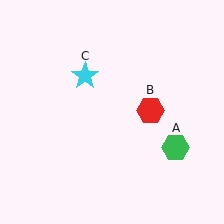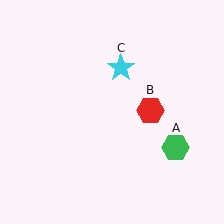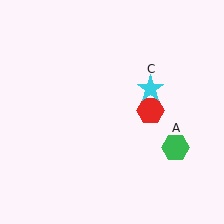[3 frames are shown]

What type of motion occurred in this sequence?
The cyan star (object C) rotated clockwise around the center of the scene.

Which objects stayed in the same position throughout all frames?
Green hexagon (object A) and red hexagon (object B) remained stationary.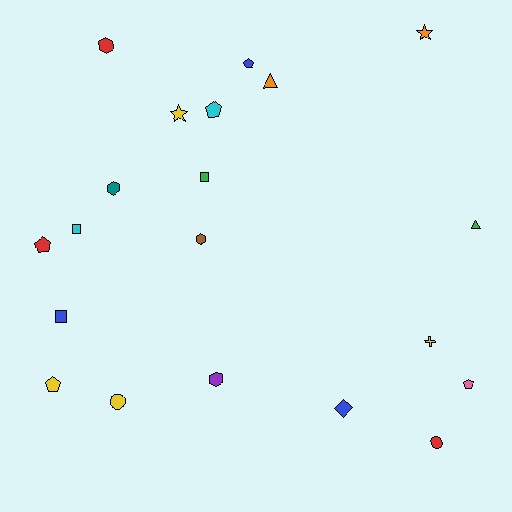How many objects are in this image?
There are 20 objects.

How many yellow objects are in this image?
There are 4 yellow objects.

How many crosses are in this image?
There is 1 cross.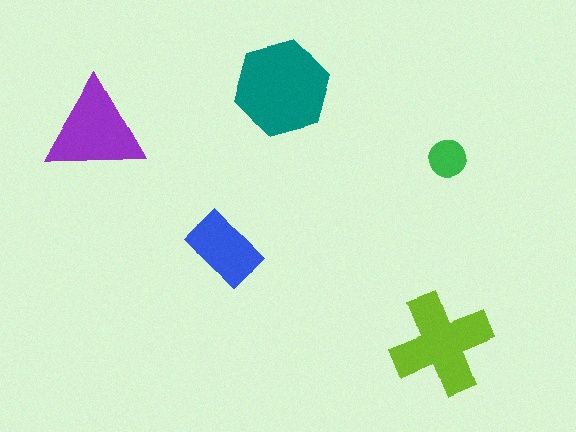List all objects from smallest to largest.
The green circle, the blue rectangle, the purple triangle, the lime cross, the teal hexagon.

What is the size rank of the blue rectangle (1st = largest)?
4th.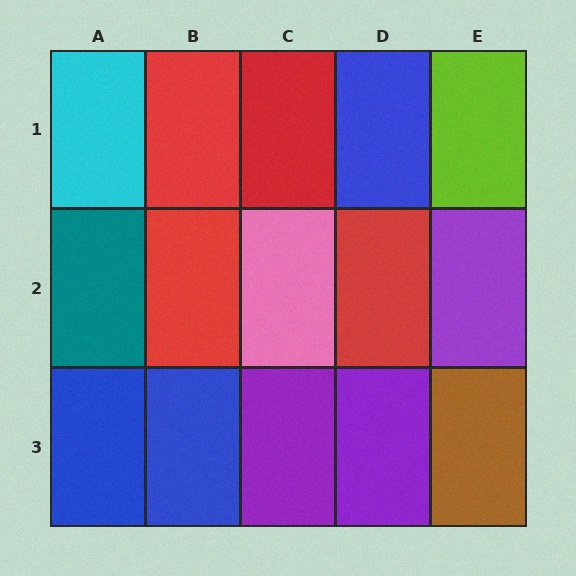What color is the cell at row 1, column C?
Red.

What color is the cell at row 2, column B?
Red.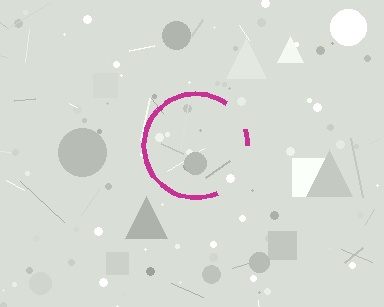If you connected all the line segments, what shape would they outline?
They would outline a circle.